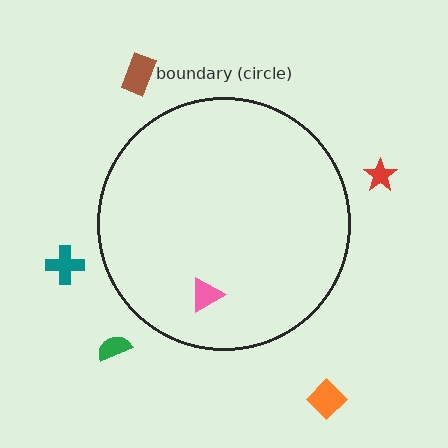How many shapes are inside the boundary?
1 inside, 5 outside.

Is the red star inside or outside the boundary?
Outside.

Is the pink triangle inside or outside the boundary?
Inside.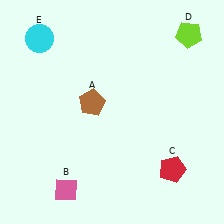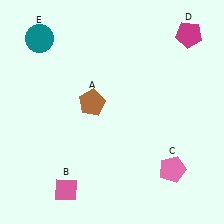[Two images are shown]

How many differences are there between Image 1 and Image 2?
There are 3 differences between the two images.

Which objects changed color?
C changed from red to pink. D changed from lime to magenta. E changed from cyan to teal.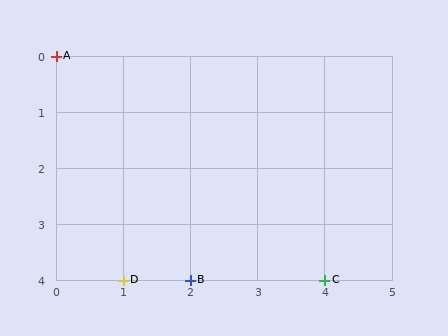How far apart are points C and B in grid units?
Points C and B are 2 columns apart.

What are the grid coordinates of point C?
Point C is at grid coordinates (4, 4).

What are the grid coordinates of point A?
Point A is at grid coordinates (0, 0).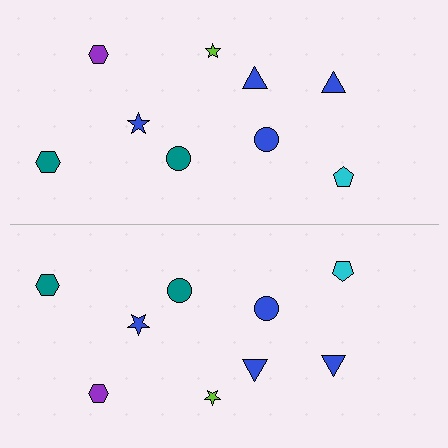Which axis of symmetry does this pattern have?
The pattern has a horizontal axis of symmetry running through the center of the image.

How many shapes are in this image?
There are 18 shapes in this image.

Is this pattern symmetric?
Yes, this pattern has bilateral (reflection) symmetry.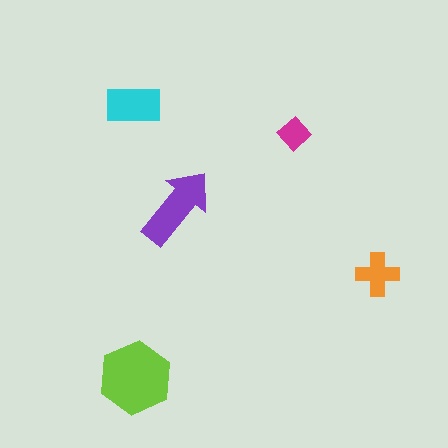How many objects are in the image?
There are 5 objects in the image.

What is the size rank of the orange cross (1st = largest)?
4th.